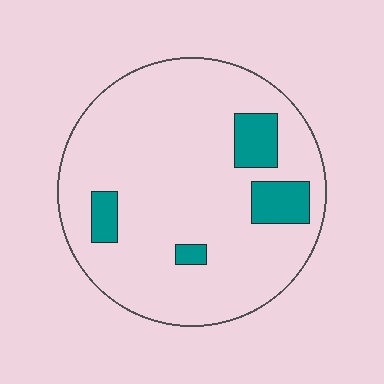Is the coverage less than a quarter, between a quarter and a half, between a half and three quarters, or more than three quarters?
Less than a quarter.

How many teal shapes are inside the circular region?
4.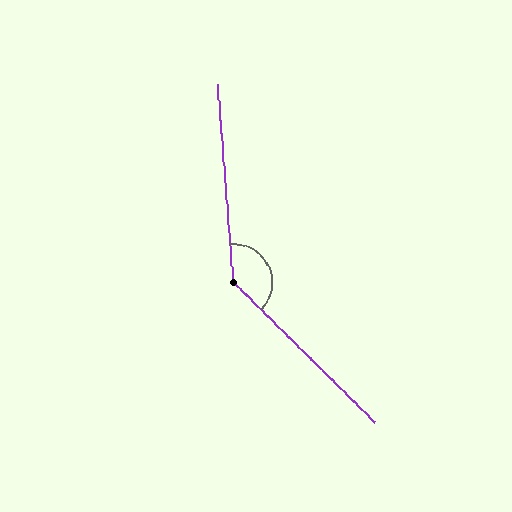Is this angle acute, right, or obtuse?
It is obtuse.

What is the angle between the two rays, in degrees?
Approximately 139 degrees.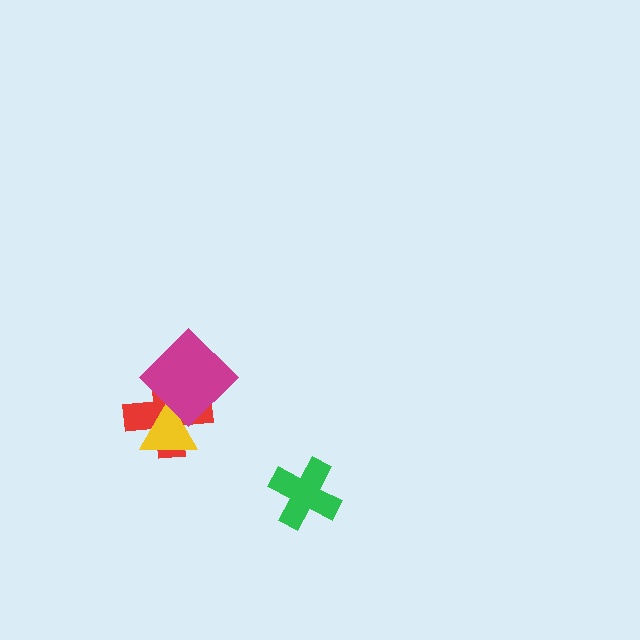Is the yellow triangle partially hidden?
Yes, it is partially covered by another shape.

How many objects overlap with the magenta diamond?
2 objects overlap with the magenta diamond.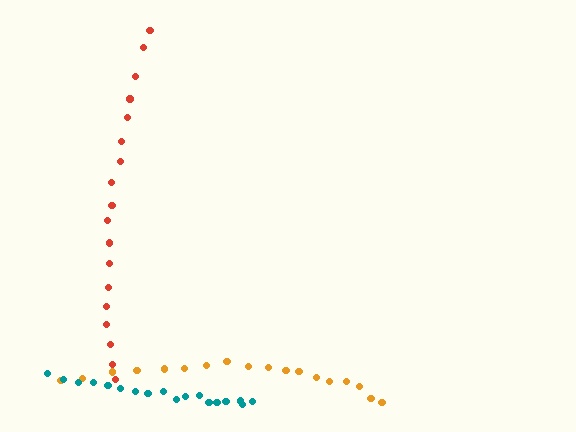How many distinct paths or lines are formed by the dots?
There are 3 distinct paths.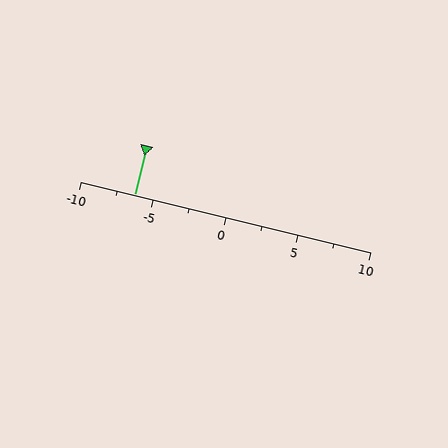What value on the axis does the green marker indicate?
The marker indicates approximately -6.2.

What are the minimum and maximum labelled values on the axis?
The axis runs from -10 to 10.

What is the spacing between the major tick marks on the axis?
The major ticks are spaced 5 apart.